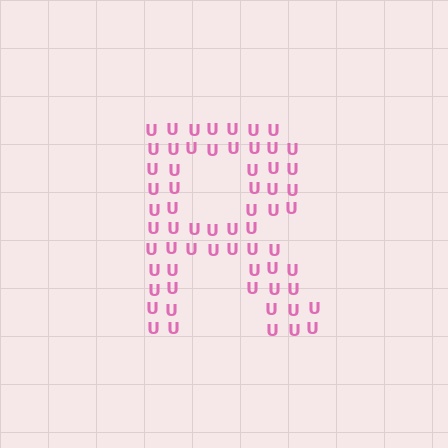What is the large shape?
The large shape is the letter R.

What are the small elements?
The small elements are letter U's.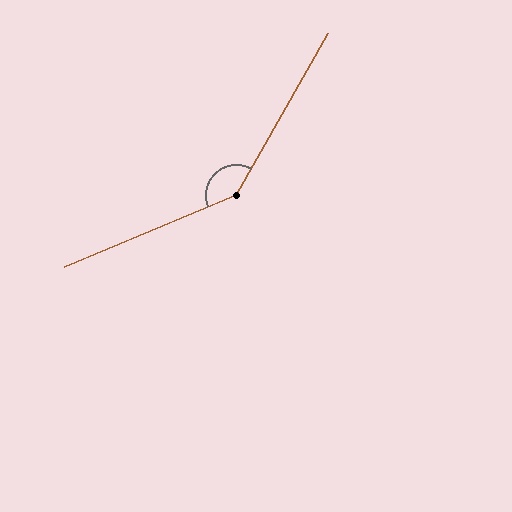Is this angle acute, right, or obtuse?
It is obtuse.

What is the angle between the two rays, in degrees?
Approximately 142 degrees.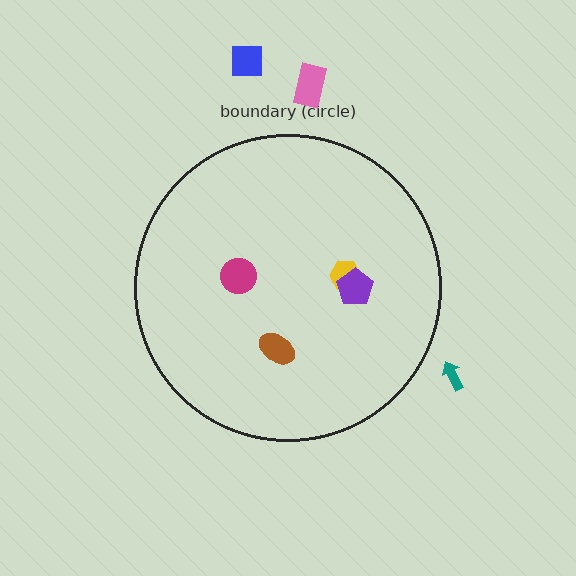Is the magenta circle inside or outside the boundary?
Inside.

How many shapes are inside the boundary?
4 inside, 3 outside.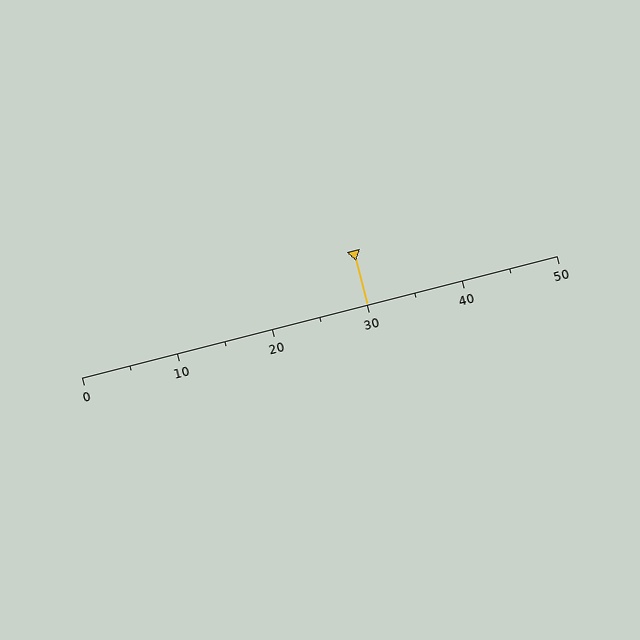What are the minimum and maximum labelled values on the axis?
The axis runs from 0 to 50.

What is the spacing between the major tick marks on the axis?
The major ticks are spaced 10 apart.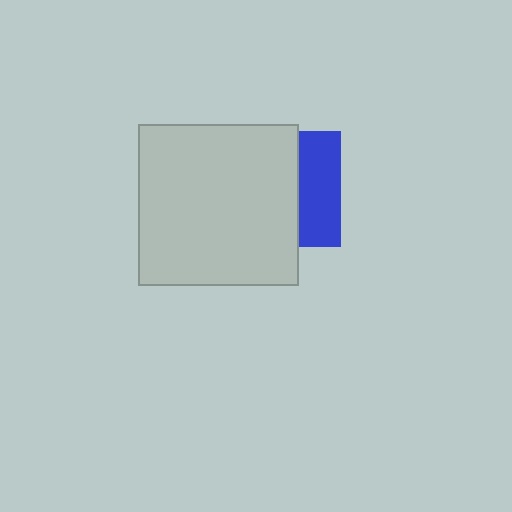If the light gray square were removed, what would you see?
You would see the complete blue square.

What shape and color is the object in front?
The object in front is a light gray square.